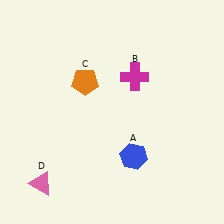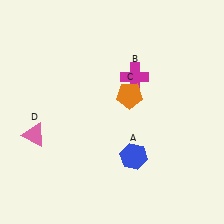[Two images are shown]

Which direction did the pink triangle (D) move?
The pink triangle (D) moved up.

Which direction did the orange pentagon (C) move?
The orange pentagon (C) moved right.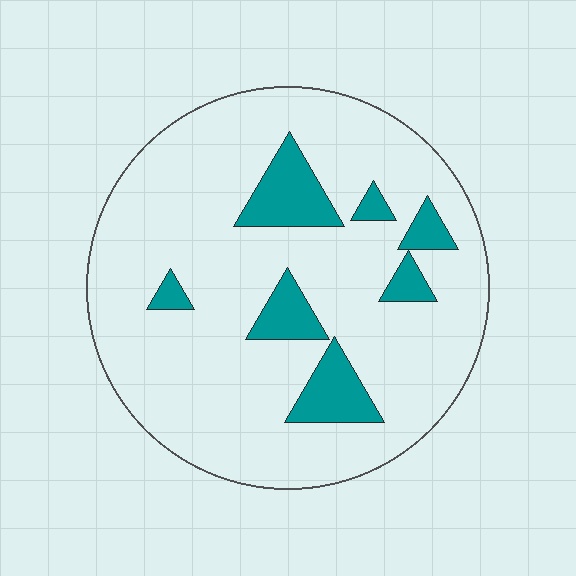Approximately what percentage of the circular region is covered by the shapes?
Approximately 15%.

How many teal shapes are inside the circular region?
7.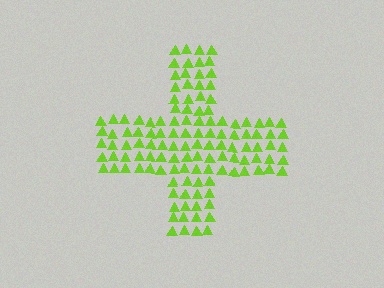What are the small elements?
The small elements are triangles.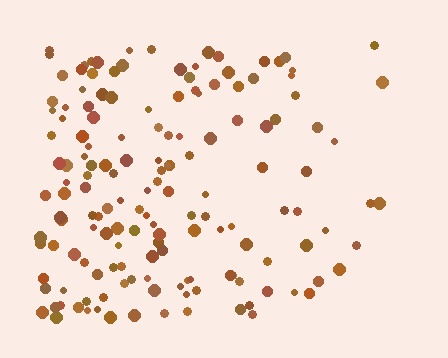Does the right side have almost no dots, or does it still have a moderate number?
Still a moderate number, just noticeably fewer than the left.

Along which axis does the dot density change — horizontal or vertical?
Horizontal.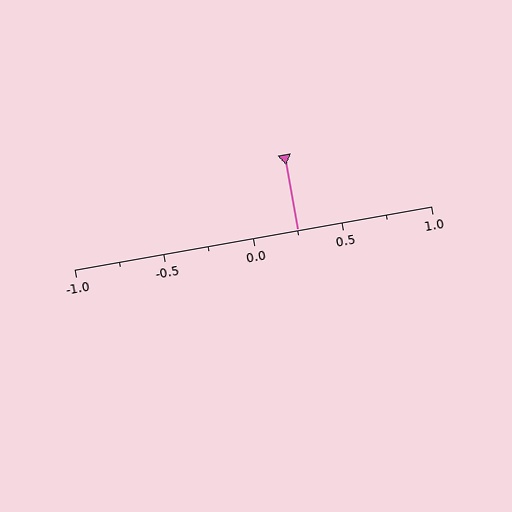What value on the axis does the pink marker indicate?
The marker indicates approximately 0.25.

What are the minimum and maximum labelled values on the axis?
The axis runs from -1.0 to 1.0.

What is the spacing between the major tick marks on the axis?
The major ticks are spaced 0.5 apart.